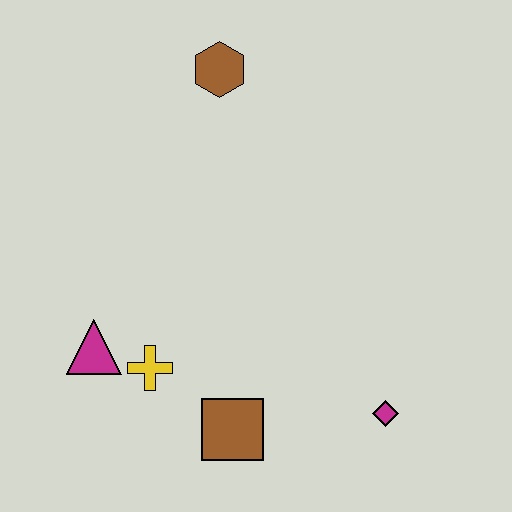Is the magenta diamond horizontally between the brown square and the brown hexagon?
No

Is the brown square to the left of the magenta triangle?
No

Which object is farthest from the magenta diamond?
The brown hexagon is farthest from the magenta diamond.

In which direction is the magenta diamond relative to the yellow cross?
The magenta diamond is to the right of the yellow cross.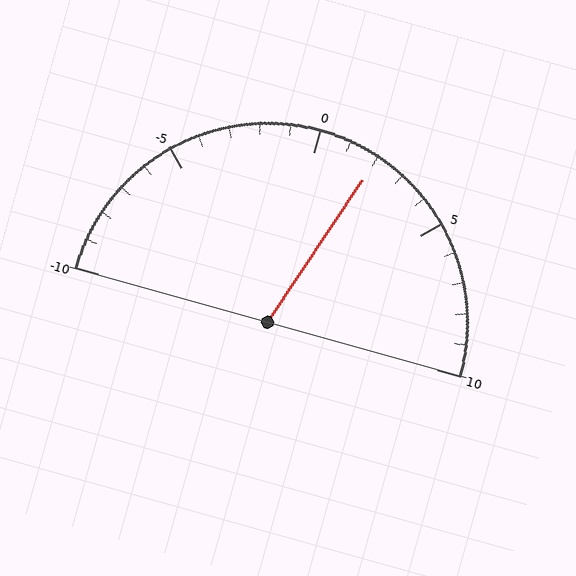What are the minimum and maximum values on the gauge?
The gauge ranges from -10 to 10.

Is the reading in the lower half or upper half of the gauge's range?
The reading is in the upper half of the range (-10 to 10).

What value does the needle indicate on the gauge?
The needle indicates approximately 2.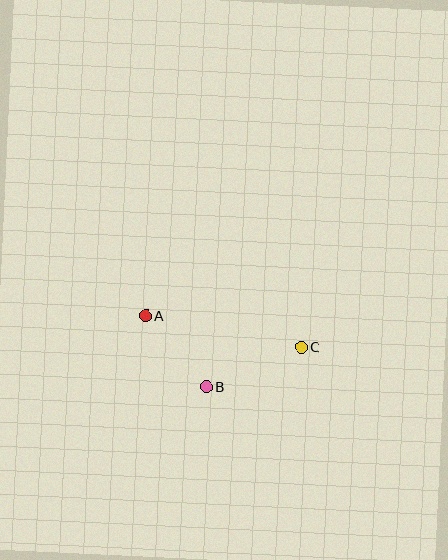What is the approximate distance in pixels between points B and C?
The distance between B and C is approximately 103 pixels.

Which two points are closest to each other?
Points A and B are closest to each other.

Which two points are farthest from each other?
Points A and C are farthest from each other.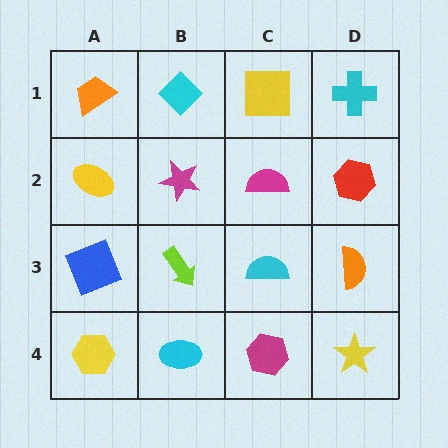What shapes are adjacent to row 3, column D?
A red hexagon (row 2, column D), a yellow star (row 4, column D), a cyan semicircle (row 3, column C).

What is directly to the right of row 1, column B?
A yellow square.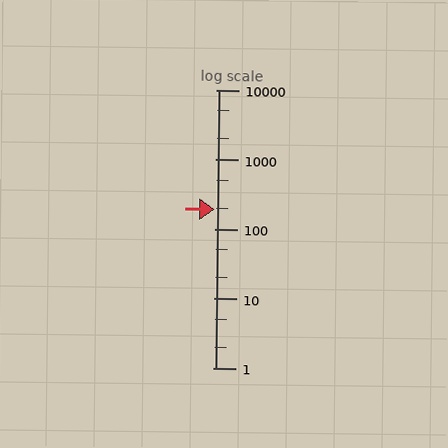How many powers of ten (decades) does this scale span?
The scale spans 4 decades, from 1 to 10000.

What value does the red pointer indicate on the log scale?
The pointer indicates approximately 190.